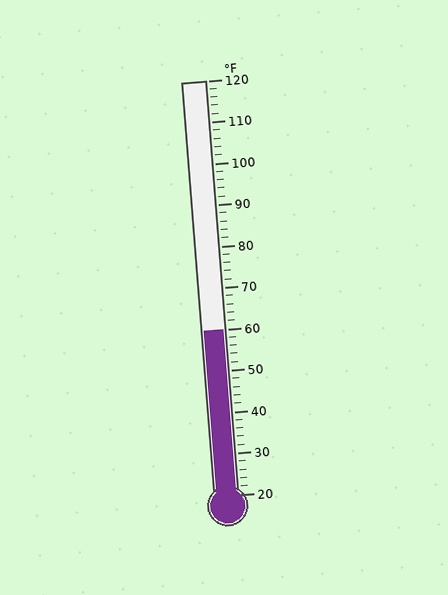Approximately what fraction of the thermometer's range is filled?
The thermometer is filled to approximately 40% of its range.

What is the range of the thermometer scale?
The thermometer scale ranges from 20°F to 120°F.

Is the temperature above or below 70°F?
The temperature is below 70°F.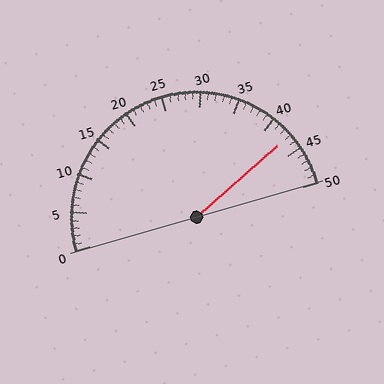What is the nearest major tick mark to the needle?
The nearest major tick mark is 45.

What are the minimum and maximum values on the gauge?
The gauge ranges from 0 to 50.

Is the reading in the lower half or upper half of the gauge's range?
The reading is in the upper half of the range (0 to 50).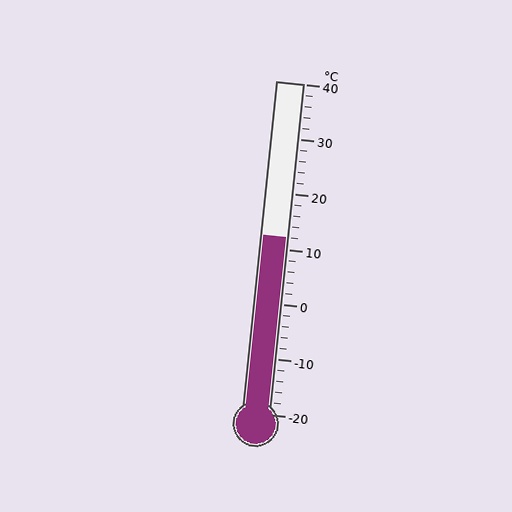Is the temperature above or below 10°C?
The temperature is above 10°C.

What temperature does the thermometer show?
The thermometer shows approximately 12°C.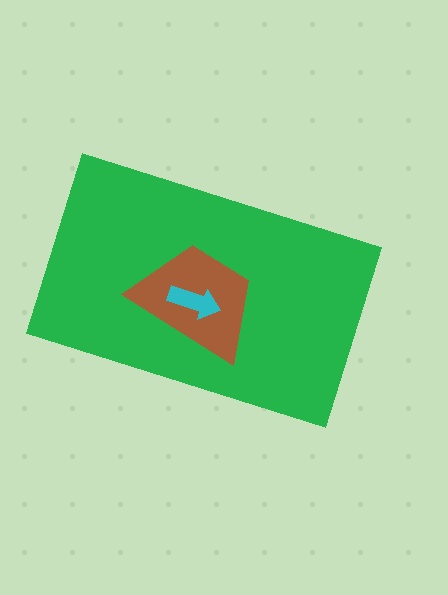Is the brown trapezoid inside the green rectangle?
Yes.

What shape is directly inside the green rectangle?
The brown trapezoid.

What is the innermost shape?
The cyan arrow.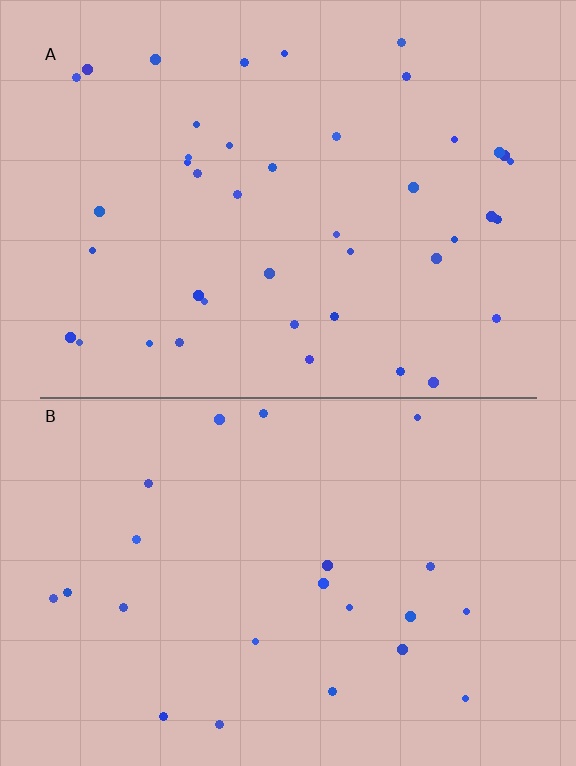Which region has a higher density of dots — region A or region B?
A (the top).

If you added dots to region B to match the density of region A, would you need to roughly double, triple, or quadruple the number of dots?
Approximately double.